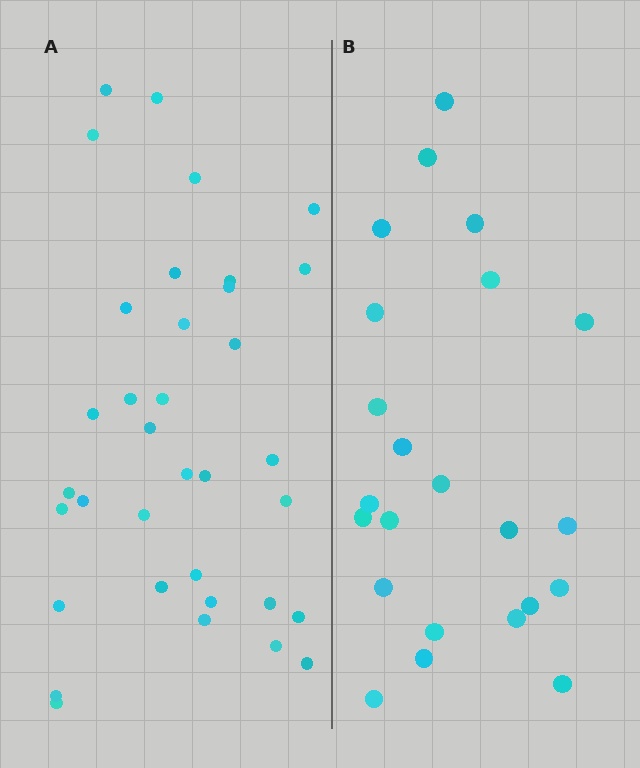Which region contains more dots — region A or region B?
Region A (the left region) has more dots.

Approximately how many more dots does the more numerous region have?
Region A has roughly 12 or so more dots than region B.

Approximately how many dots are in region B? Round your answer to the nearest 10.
About 20 dots. (The exact count is 23, which rounds to 20.)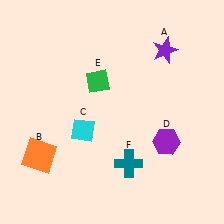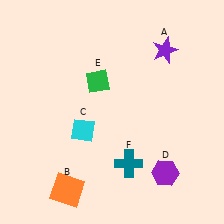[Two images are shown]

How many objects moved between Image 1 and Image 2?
2 objects moved between the two images.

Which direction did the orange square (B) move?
The orange square (B) moved down.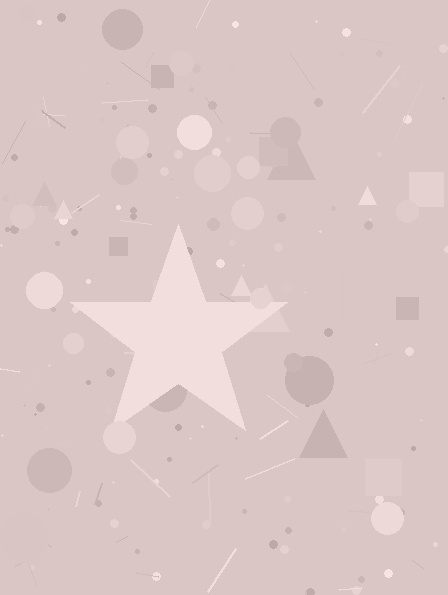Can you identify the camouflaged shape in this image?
The camouflaged shape is a star.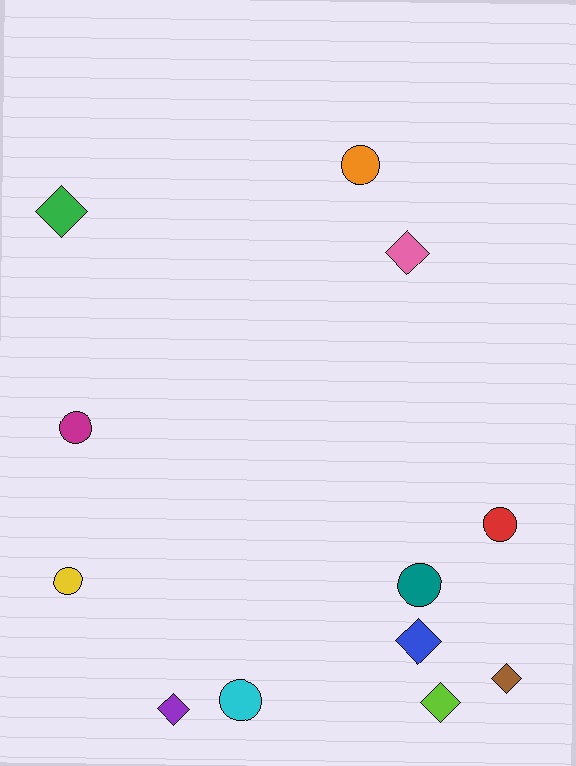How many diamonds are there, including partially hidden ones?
There are 6 diamonds.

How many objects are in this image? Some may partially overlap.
There are 12 objects.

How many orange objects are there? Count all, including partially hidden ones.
There is 1 orange object.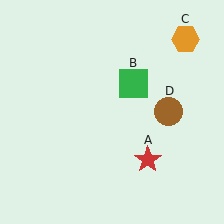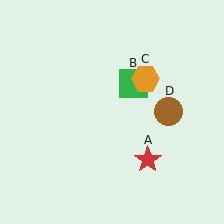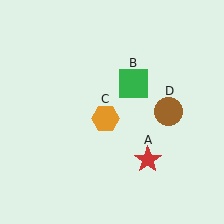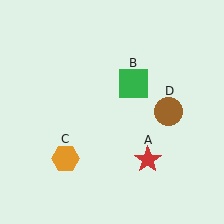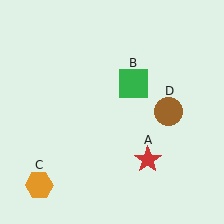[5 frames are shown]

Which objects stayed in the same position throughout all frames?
Red star (object A) and green square (object B) and brown circle (object D) remained stationary.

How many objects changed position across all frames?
1 object changed position: orange hexagon (object C).